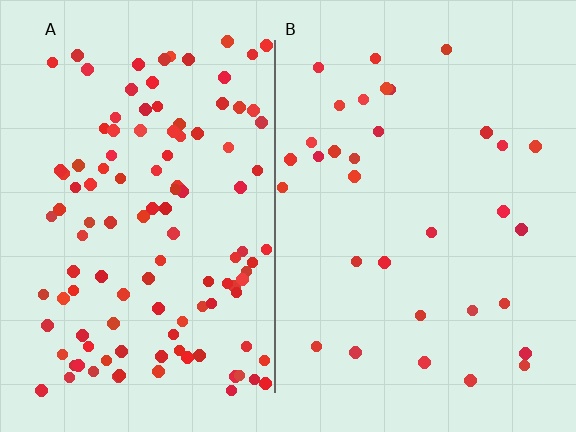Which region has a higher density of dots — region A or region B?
A (the left).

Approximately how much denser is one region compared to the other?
Approximately 3.5× — region A over region B.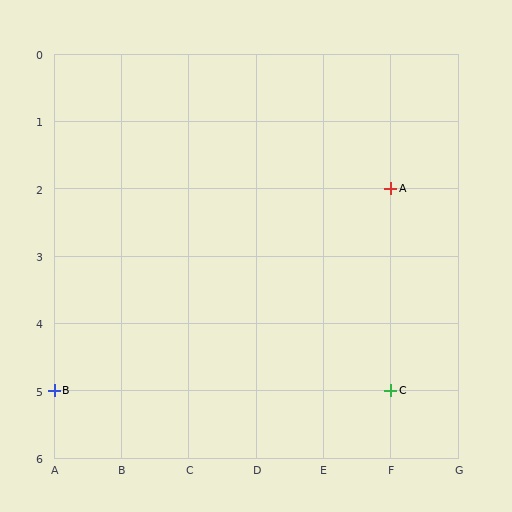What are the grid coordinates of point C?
Point C is at grid coordinates (F, 5).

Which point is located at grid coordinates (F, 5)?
Point C is at (F, 5).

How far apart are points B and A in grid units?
Points B and A are 5 columns and 3 rows apart (about 5.8 grid units diagonally).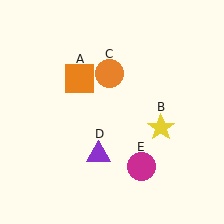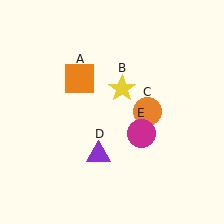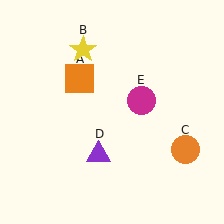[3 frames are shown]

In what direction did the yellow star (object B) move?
The yellow star (object B) moved up and to the left.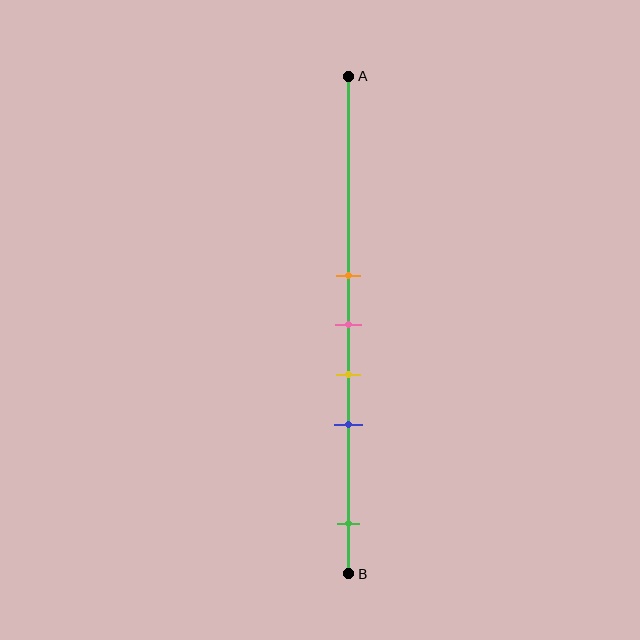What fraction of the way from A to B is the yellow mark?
The yellow mark is approximately 60% (0.6) of the way from A to B.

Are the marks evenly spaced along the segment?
No, the marks are not evenly spaced.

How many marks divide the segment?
There are 5 marks dividing the segment.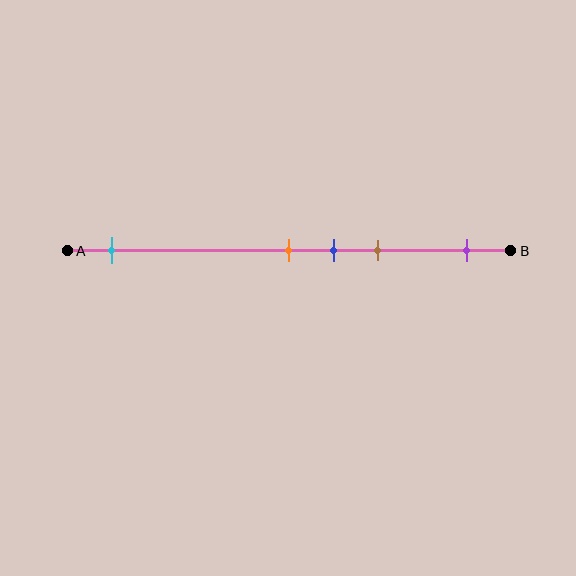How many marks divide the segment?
There are 5 marks dividing the segment.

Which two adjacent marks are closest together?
The orange and blue marks are the closest adjacent pair.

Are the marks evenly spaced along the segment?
No, the marks are not evenly spaced.